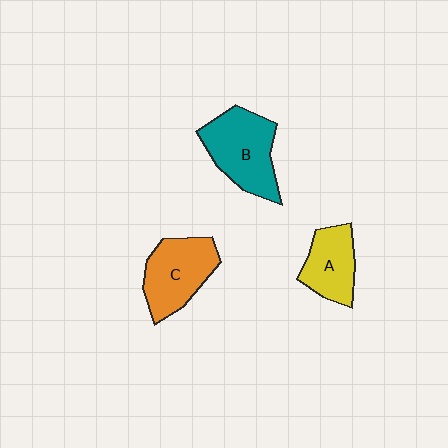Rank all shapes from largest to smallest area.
From largest to smallest: B (teal), C (orange), A (yellow).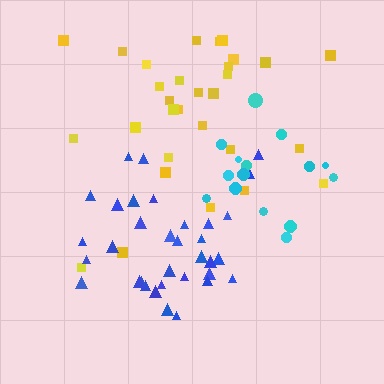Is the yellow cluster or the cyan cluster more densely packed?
Yellow.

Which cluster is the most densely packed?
Blue.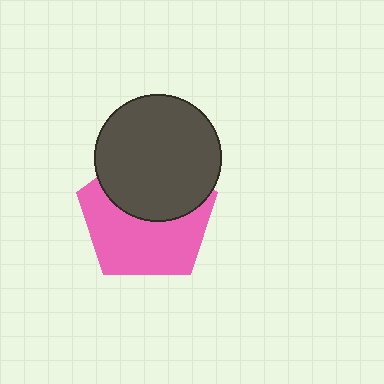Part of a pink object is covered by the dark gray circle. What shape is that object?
It is a pentagon.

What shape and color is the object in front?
The object in front is a dark gray circle.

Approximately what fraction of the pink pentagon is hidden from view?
Roughly 43% of the pink pentagon is hidden behind the dark gray circle.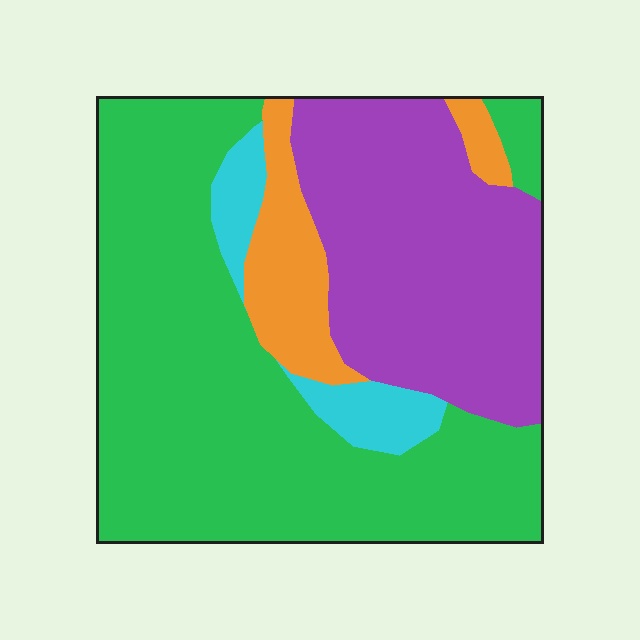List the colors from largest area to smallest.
From largest to smallest: green, purple, orange, cyan.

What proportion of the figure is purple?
Purple covers about 30% of the figure.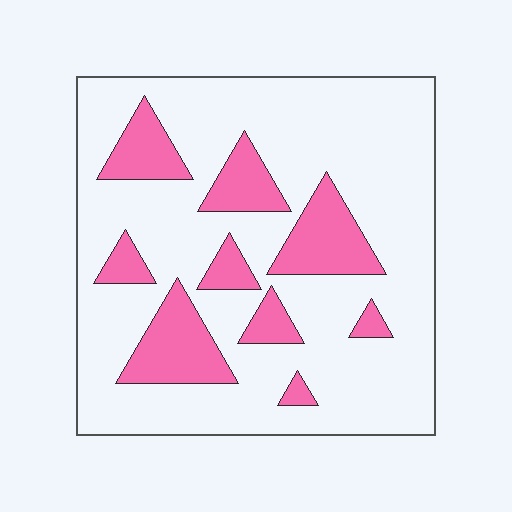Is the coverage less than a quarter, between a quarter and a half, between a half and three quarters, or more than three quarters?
Less than a quarter.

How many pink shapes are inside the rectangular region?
9.